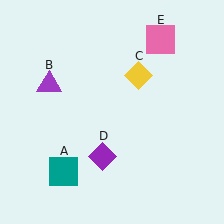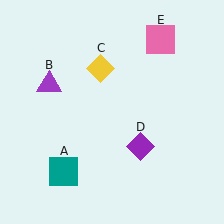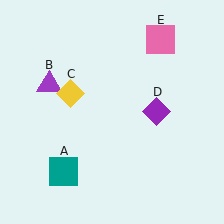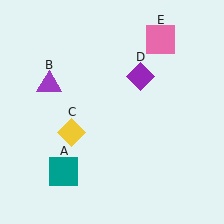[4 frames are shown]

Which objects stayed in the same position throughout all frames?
Teal square (object A) and purple triangle (object B) and pink square (object E) remained stationary.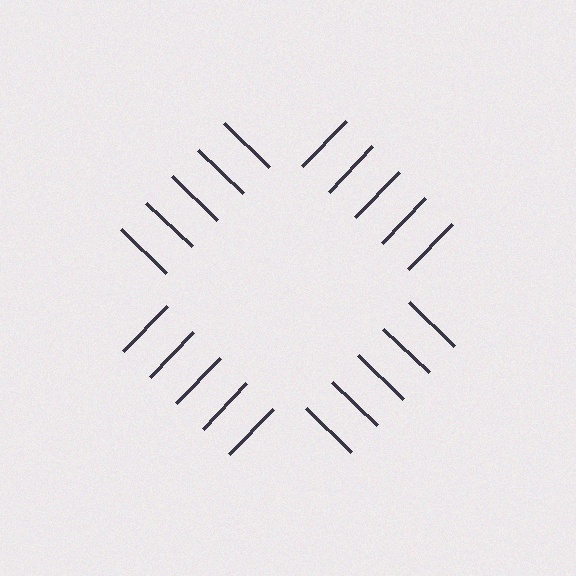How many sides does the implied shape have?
4 sides — the line-ends trace a square.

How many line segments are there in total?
20 — 5 along each of the 4 edges.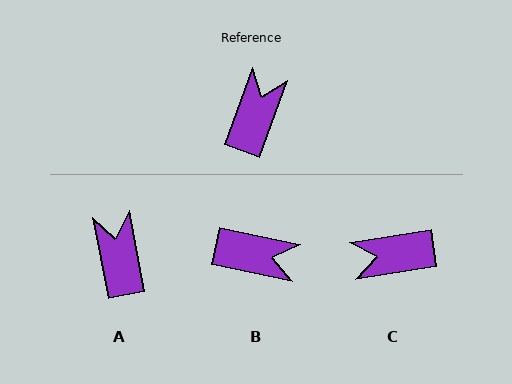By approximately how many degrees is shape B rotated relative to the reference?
Approximately 82 degrees clockwise.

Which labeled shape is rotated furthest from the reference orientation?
C, about 119 degrees away.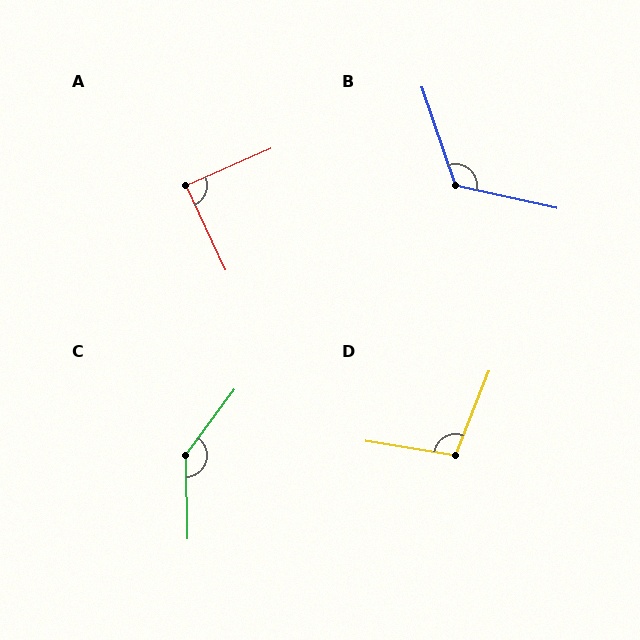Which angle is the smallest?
A, at approximately 89 degrees.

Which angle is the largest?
C, at approximately 142 degrees.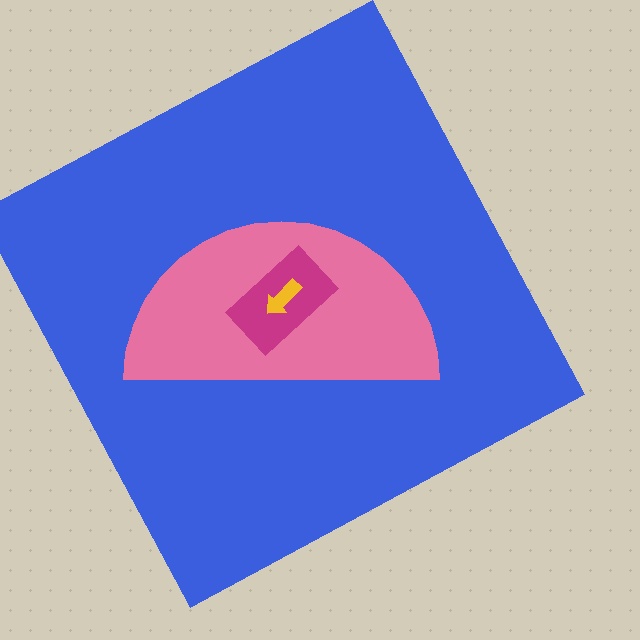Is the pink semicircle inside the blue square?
Yes.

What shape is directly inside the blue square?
The pink semicircle.